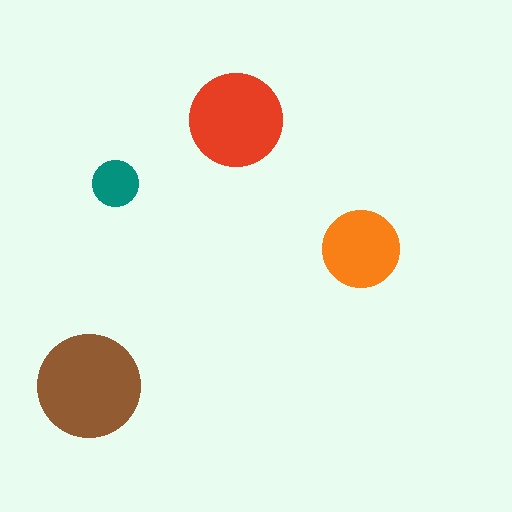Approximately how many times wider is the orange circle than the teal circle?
About 1.5 times wider.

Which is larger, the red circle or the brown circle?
The brown one.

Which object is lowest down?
The brown circle is bottommost.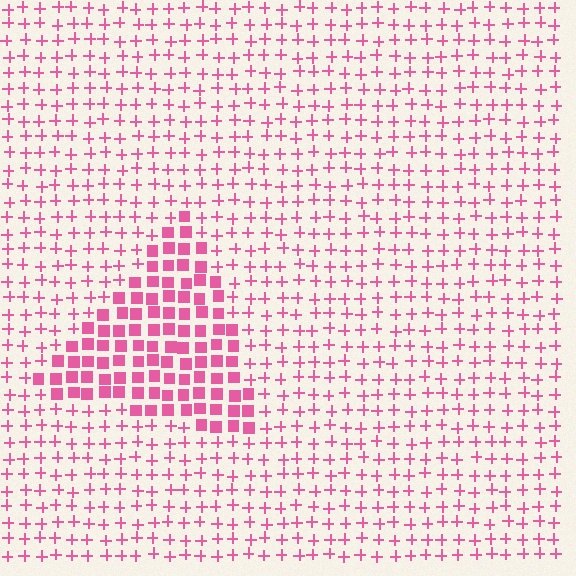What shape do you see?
I see a triangle.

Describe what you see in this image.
The image is filled with small pink elements arranged in a uniform grid. A triangle-shaped region contains squares, while the surrounding area contains plus signs. The boundary is defined purely by the change in element shape.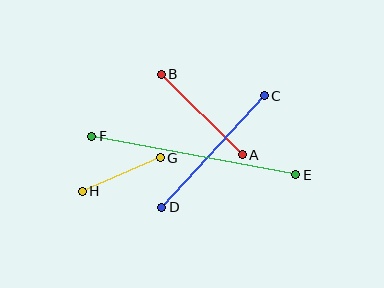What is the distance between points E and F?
The distance is approximately 207 pixels.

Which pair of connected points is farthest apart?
Points E and F are farthest apart.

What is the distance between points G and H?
The distance is approximately 85 pixels.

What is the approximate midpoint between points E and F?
The midpoint is at approximately (194, 155) pixels.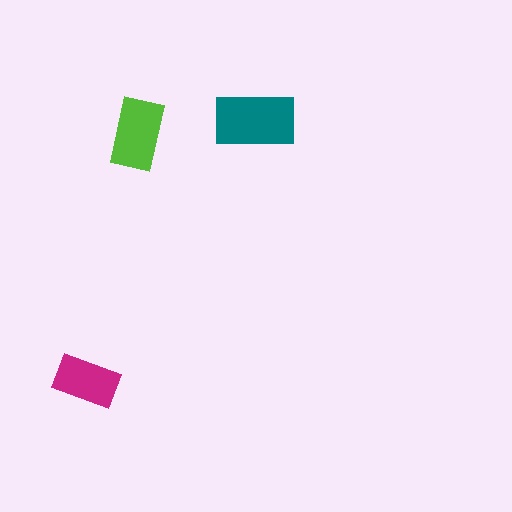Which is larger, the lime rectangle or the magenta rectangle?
The lime one.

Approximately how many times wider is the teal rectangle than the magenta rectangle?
About 1.5 times wider.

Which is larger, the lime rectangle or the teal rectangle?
The teal one.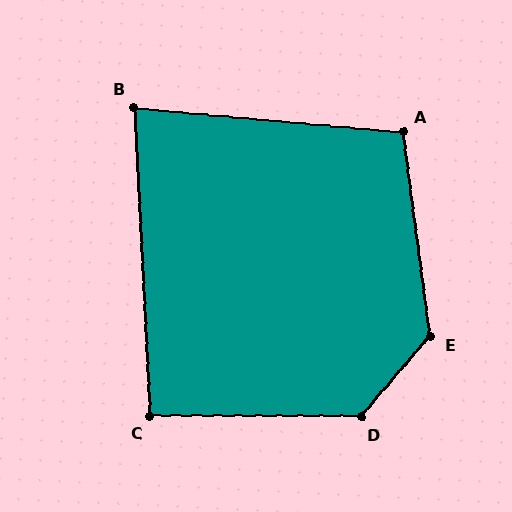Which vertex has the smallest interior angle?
B, at approximately 82 degrees.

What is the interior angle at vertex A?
Approximately 103 degrees (obtuse).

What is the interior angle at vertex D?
Approximately 130 degrees (obtuse).